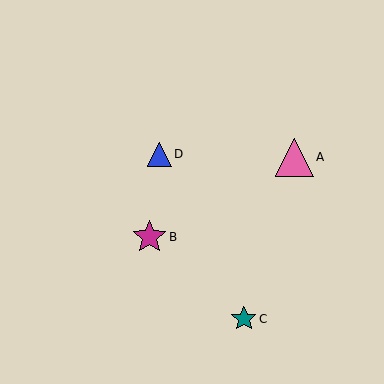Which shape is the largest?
The pink triangle (labeled A) is the largest.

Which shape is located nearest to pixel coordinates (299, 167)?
The pink triangle (labeled A) at (294, 157) is nearest to that location.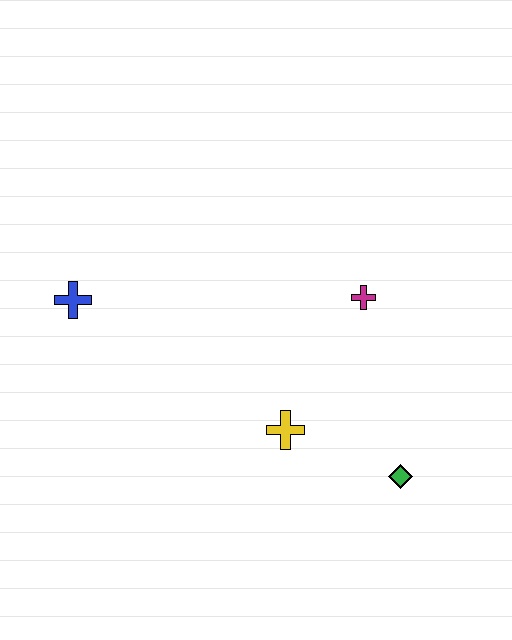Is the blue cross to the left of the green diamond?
Yes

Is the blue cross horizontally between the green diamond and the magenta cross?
No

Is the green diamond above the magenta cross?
No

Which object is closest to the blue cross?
The yellow cross is closest to the blue cross.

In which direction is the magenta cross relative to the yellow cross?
The magenta cross is above the yellow cross.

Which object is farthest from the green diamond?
The blue cross is farthest from the green diamond.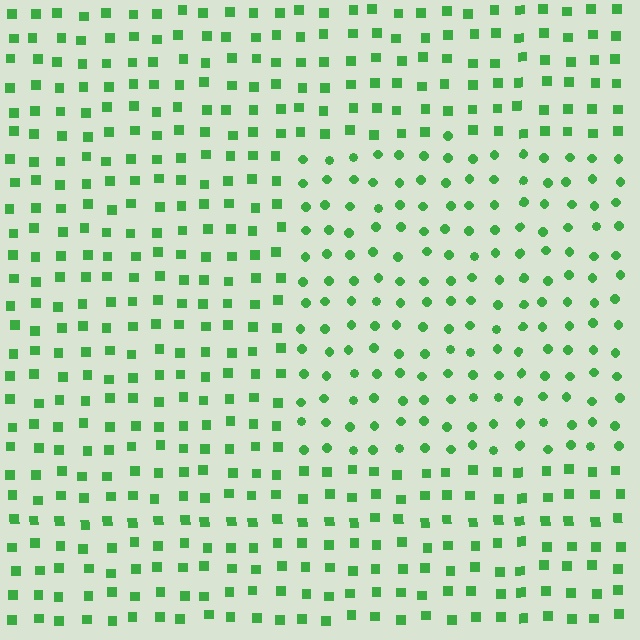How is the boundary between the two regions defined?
The boundary is defined by a change in element shape: circles inside vs. squares outside. All elements share the same color and spacing.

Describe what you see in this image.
The image is filled with small green elements arranged in a uniform grid. A rectangle-shaped region contains circles, while the surrounding area contains squares. The boundary is defined purely by the change in element shape.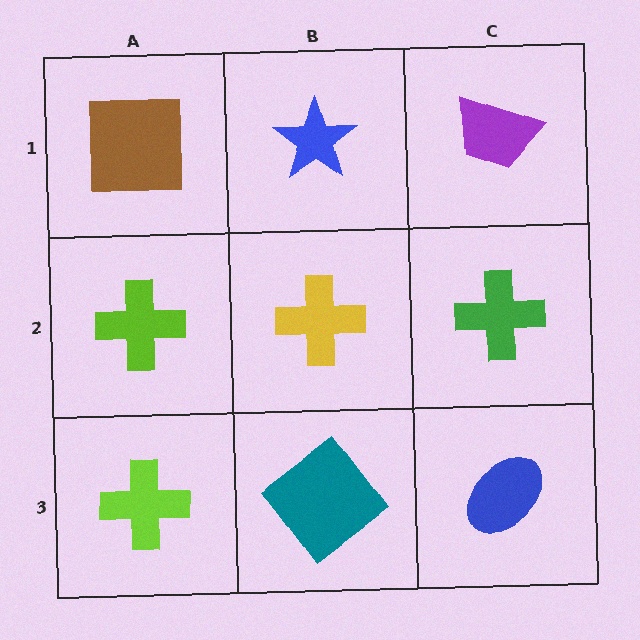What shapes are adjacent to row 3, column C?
A green cross (row 2, column C), a teal diamond (row 3, column B).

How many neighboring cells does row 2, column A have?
3.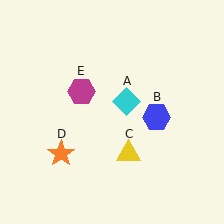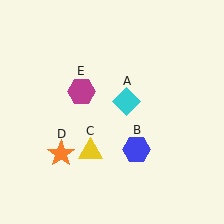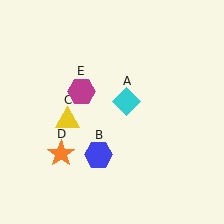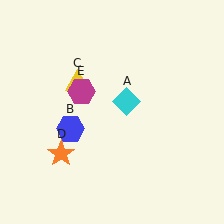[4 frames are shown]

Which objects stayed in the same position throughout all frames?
Cyan diamond (object A) and orange star (object D) and magenta hexagon (object E) remained stationary.